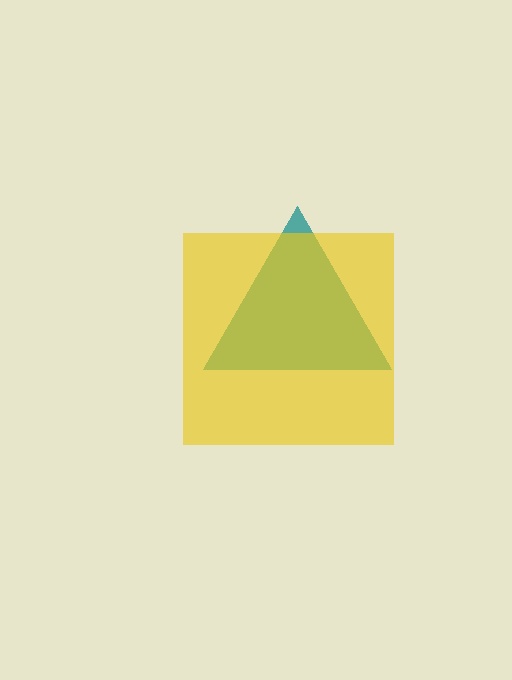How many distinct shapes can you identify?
There are 2 distinct shapes: a teal triangle, a yellow square.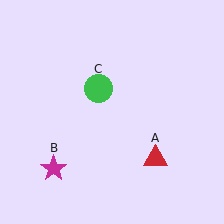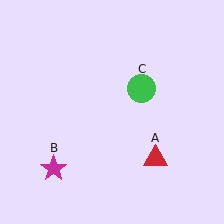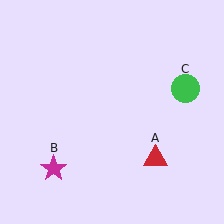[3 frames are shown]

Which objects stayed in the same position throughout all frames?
Red triangle (object A) and magenta star (object B) remained stationary.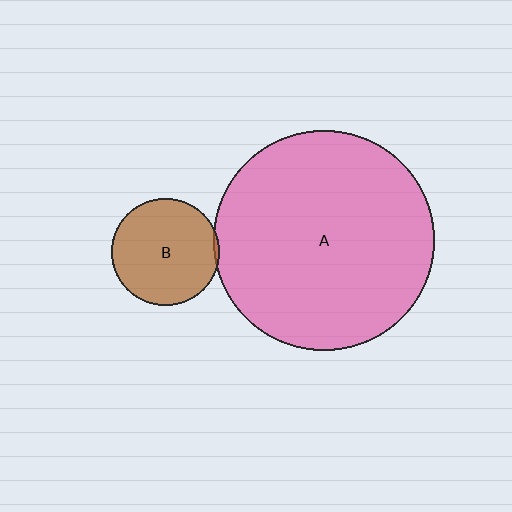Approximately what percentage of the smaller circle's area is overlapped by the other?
Approximately 5%.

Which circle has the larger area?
Circle A (pink).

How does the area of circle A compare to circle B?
Approximately 4.2 times.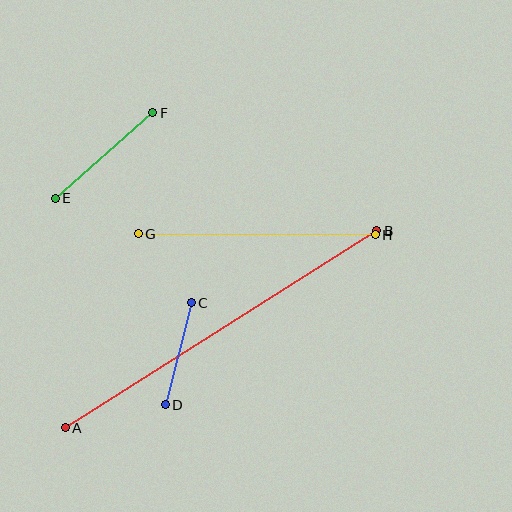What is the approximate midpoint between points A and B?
The midpoint is at approximately (221, 329) pixels.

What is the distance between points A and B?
The distance is approximately 369 pixels.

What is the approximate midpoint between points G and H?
The midpoint is at approximately (257, 234) pixels.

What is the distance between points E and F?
The distance is approximately 130 pixels.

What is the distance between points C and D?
The distance is approximately 105 pixels.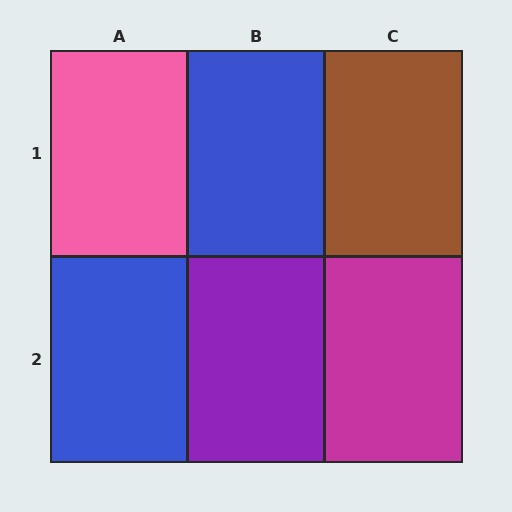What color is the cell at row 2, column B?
Purple.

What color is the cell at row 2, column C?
Magenta.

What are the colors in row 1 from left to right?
Pink, blue, brown.